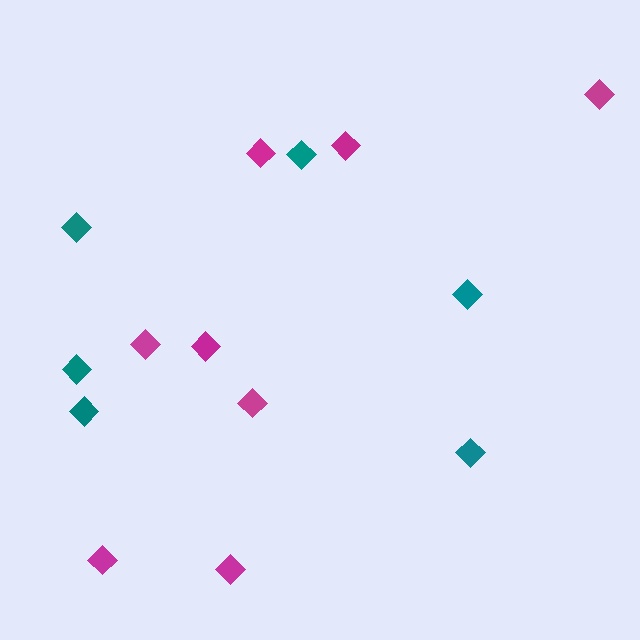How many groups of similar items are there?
There are 2 groups: one group of magenta diamonds (8) and one group of teal diamonds (6).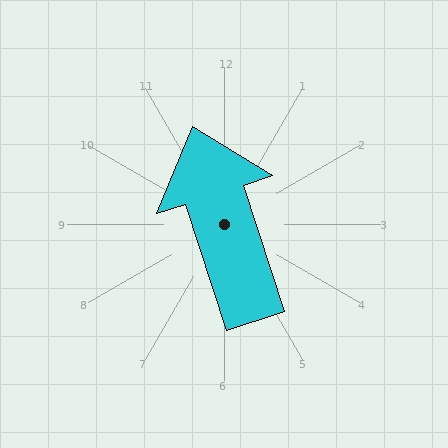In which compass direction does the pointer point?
North.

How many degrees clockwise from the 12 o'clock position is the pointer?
Approximately 342 degrees.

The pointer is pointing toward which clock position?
Roughly 11 o'clock.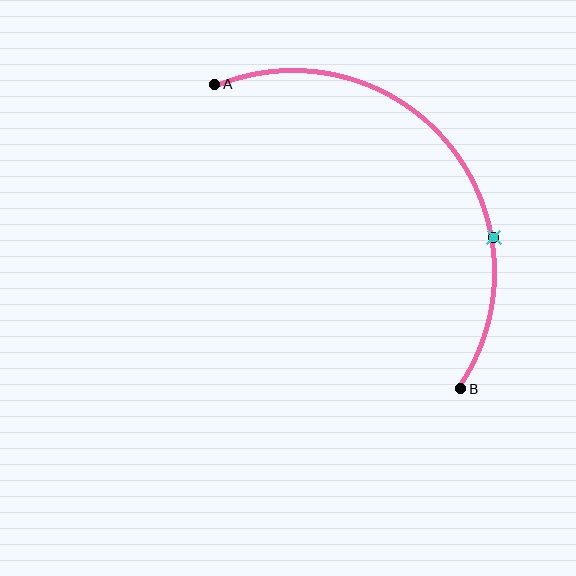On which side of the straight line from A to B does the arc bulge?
The arc bulges above and to the right of the straight line connecting A and B.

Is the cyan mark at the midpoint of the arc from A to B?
No. The cyan mark lies on the arc but is closer to endpoint B. The arc midpoint would be at the point on the curve equidistant along the arc from both A and B.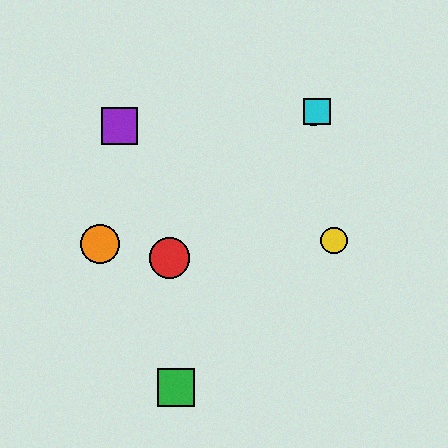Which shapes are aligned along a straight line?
The red circle, the blue circle, the cyan square are aligned along a straight line.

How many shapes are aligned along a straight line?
3 shapes (the red circle, the blue circle, the cyan square) are aligned along a straight line.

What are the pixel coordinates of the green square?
The green square is at (176, 387).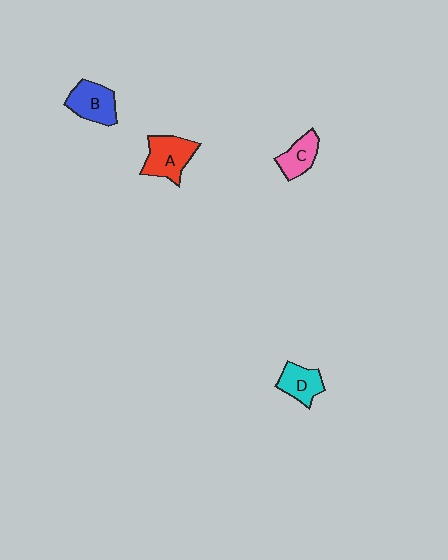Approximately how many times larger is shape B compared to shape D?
Approximately 1.2 times.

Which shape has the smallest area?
Shape C (pink).